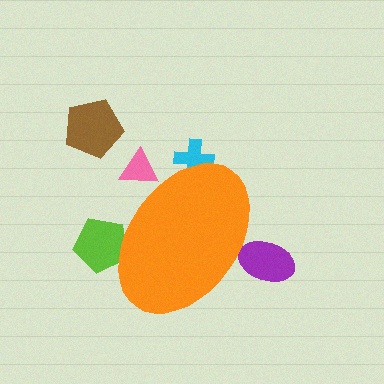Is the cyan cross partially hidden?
Yes, the cyan cross is partially hidden behind the orange ellipse.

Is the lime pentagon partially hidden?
Yes, the lime pentagon is partially hidden behind the orange ellipse.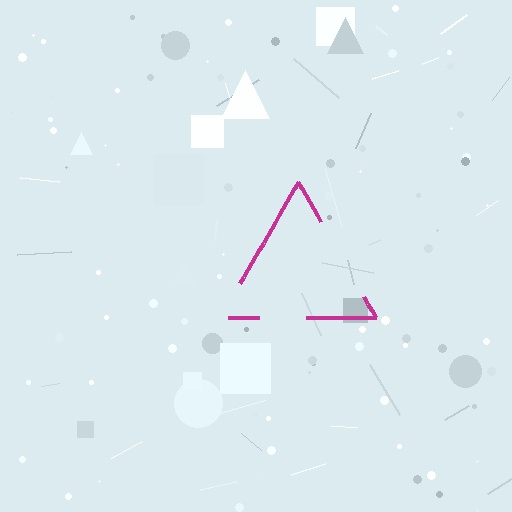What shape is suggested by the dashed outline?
The dashed outline suggests a triangle.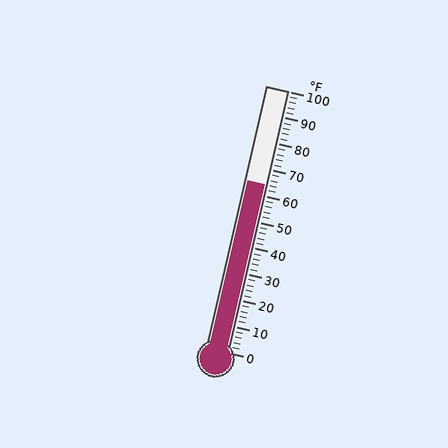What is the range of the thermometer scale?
The thermometer scale ranges from 0°F to 100°F.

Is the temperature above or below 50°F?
The temperature is above 50°F.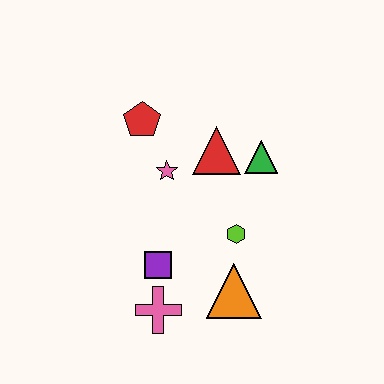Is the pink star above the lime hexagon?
Yes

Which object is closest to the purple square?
The pink cross is closest to the purple square.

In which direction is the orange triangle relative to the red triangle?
The orange triangle is below the red triangle.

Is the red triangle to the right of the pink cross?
Yes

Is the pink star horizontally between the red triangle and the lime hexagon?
No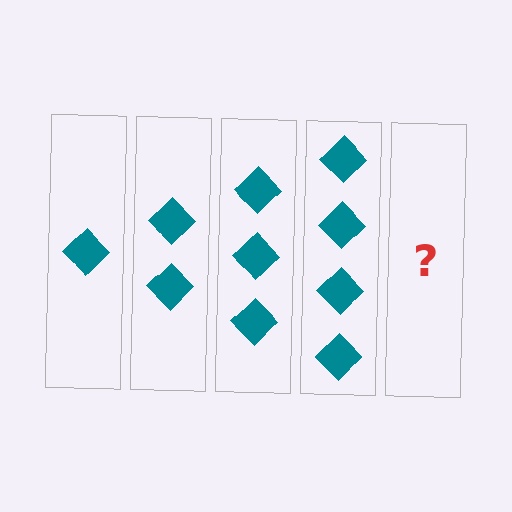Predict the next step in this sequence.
The next step is 5 diamonds.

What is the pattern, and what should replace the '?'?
The pattern is that each step adds one more diamond. The '?' should be 5 diamonds.